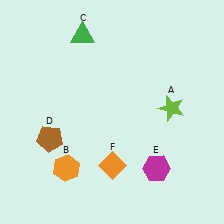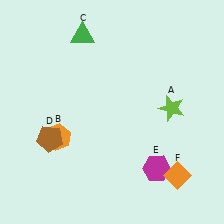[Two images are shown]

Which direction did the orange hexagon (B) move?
The orange hexagon (B) moved up.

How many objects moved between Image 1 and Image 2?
2 objects moved between the two images.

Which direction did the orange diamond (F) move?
The orange diamond (F) moved right.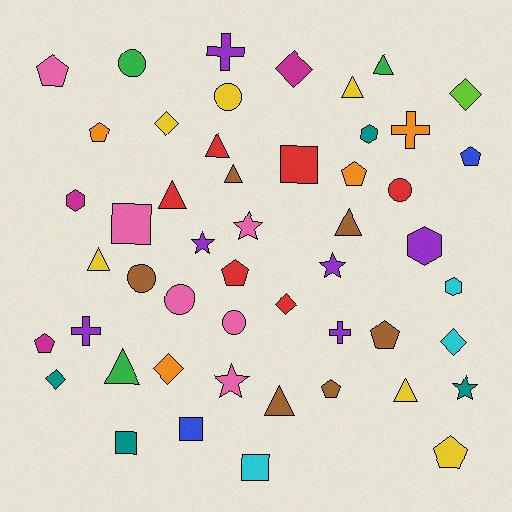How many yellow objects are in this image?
There are 6 yellow objects.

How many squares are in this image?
There are 5 squares.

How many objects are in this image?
There are 50 objects.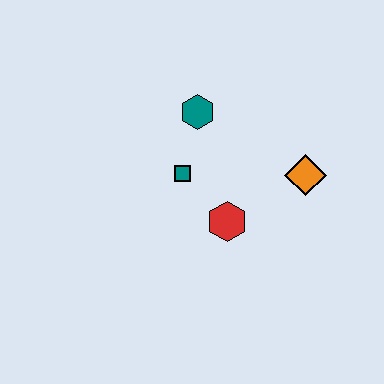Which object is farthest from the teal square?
The orange diamond is farthest from the teal square.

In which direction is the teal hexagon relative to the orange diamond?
The teal hexagon is to the left of the orange diamond.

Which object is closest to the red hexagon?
The teal square is closest to the red hexagon.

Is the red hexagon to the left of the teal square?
No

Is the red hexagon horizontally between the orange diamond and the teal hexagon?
Yes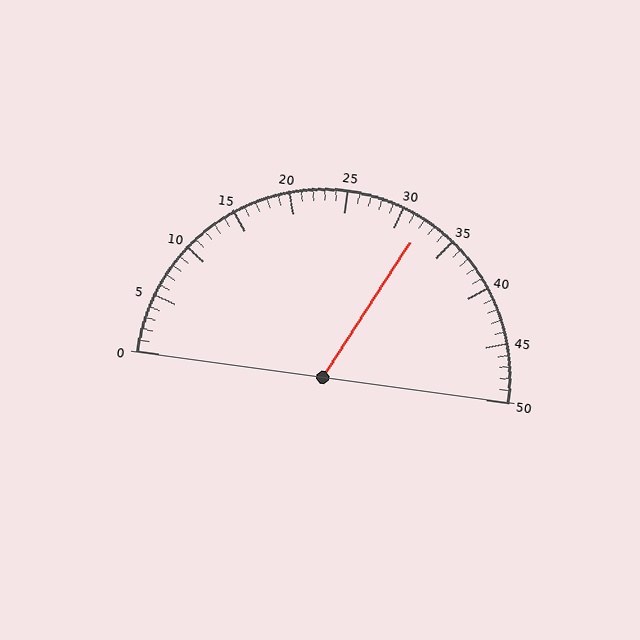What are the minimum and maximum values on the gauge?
The gauge ranges from 0 to 50.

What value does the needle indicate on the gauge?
The needle indicates approximately 32.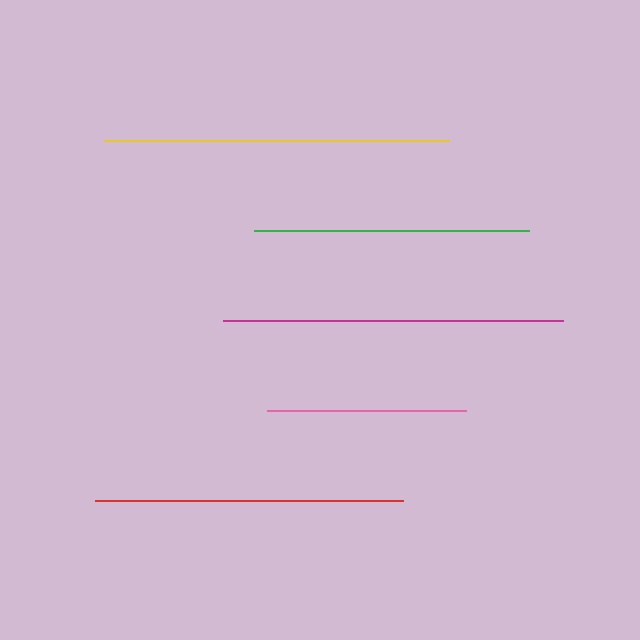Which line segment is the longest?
The yellow line is the longest at approximately 345 pixels.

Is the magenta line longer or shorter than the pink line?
The magenta line is longer than the pink line.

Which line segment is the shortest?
The pink line is the shortest at approximately 199 pixels.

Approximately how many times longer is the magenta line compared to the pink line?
The magenta line is approximately 1.7 times the length of the pink line.